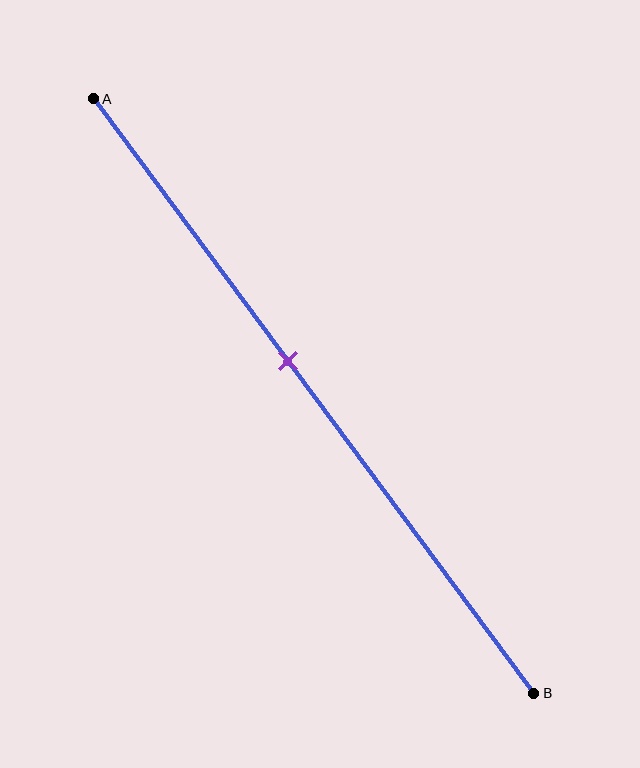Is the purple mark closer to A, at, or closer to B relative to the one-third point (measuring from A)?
The purple mark is closer to point B than the one-third point of segment AB.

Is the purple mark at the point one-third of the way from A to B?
No, the mark is at about 45% from A, not at the 33% one-third point.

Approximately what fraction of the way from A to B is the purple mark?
The purple mark is approximately 45% of the way from A to B.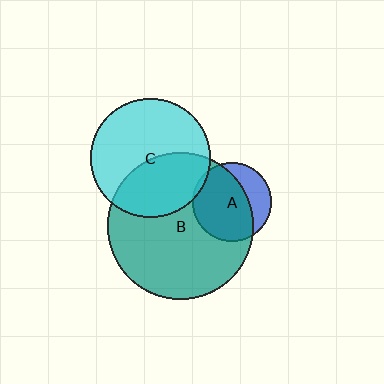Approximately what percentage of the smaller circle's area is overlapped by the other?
Approximately 70%.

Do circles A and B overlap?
Yes.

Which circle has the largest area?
Circle B (teal).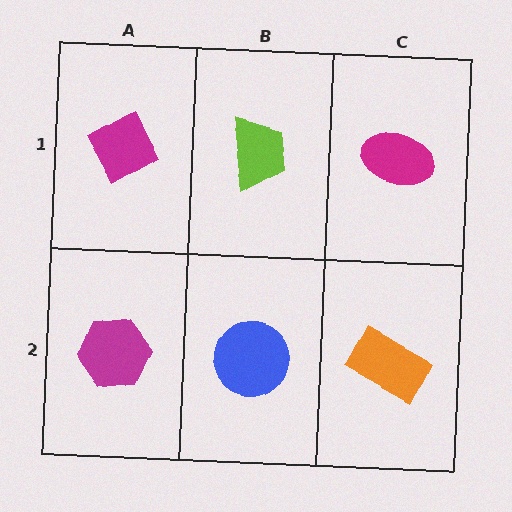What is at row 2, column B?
A blue circle.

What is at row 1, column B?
A lime trapezoid.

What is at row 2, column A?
A magenta hexagon.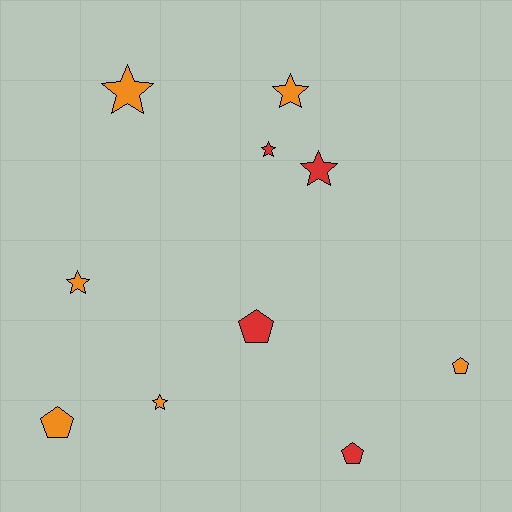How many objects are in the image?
There are 10 objects.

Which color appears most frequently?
Orange, with 6 objects.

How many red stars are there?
There are 2 red stars.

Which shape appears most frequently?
Star, with 6 objects.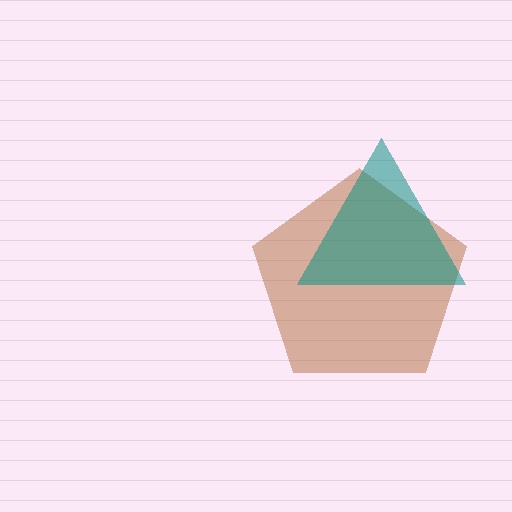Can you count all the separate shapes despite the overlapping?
Yes, there are 2 separate shapes.